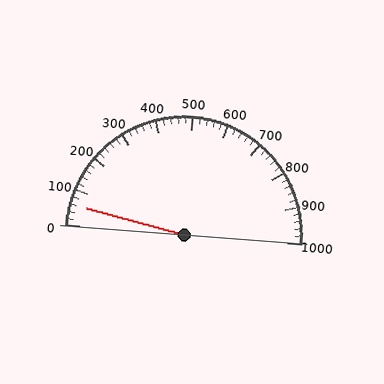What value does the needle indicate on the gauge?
The needle indicates approximately 60.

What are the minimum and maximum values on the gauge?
The gauge ranges from 0 to 1000.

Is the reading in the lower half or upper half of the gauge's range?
The reading is in the lower half of the range (0 to 1000).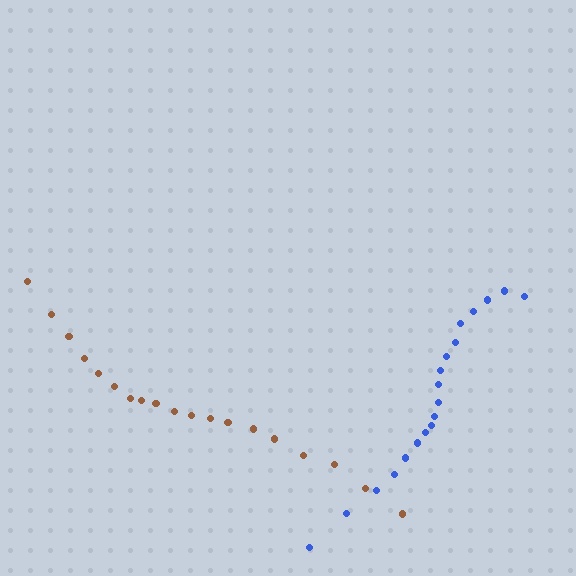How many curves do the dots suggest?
There are 2 distinct paths.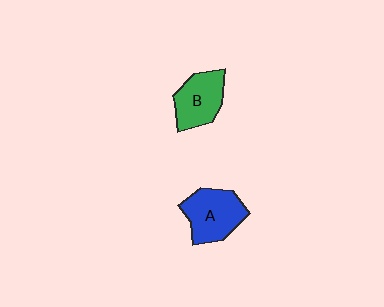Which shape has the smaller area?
Shape B (green).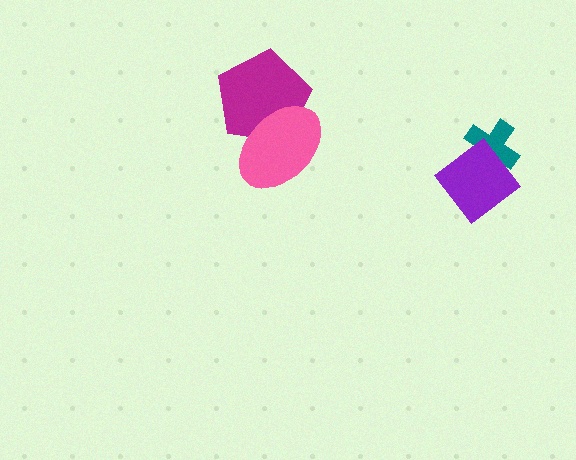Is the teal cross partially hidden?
Yes, it is partially covered by another shape.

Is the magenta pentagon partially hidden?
Yes, it is partially covered by another shape.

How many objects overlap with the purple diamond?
1 object overlaps with the purple diamond.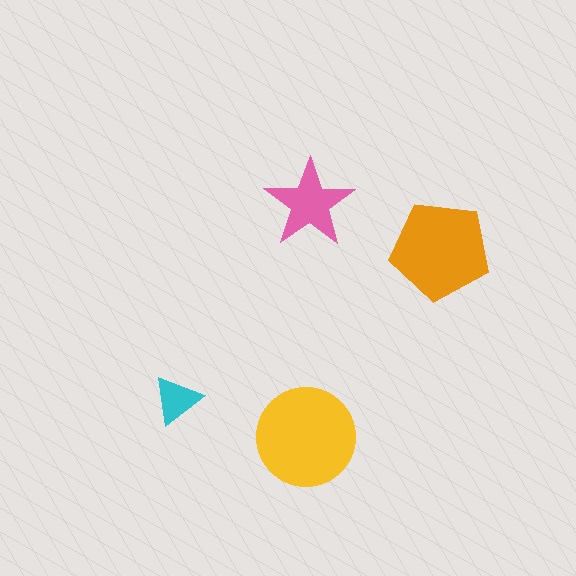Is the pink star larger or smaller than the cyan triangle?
Larger.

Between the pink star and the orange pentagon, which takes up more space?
The orange pentagon.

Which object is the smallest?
The cyan triangle.